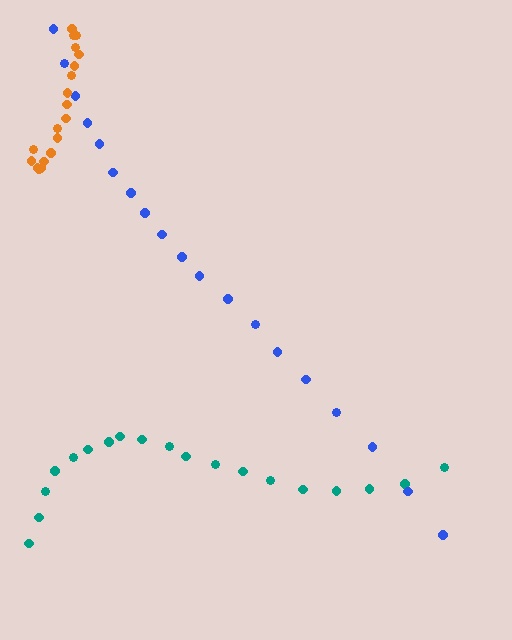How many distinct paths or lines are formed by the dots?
There are 3 distinct paths.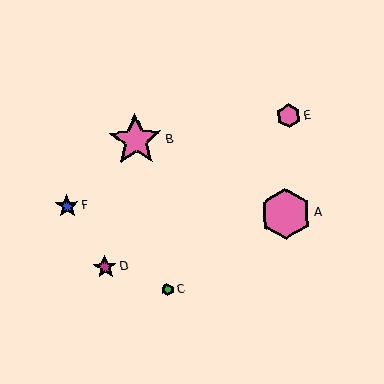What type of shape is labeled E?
Shape E is a pink hexagon.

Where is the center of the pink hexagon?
The center of the pink hexagon is at (286, 214).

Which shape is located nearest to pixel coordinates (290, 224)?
The pink hexagon (labeled A) at (286, 214) is nearest to that location.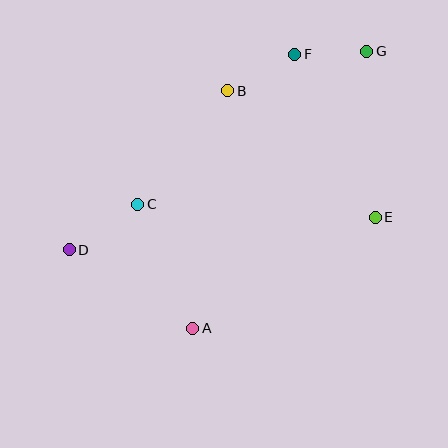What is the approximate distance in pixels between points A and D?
The distance between A and D is approximately 146 pixels.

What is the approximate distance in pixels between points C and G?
The distance between C and G is approximately 275 pixels.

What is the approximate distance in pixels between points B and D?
The distance between B and D is approximately 225 pixels.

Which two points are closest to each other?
Points F and G are closest to each other.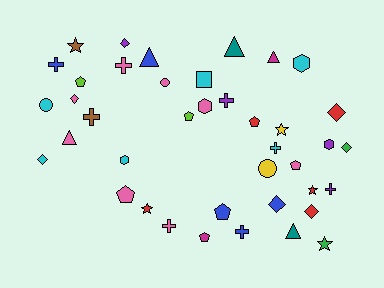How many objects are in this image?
There are 40 objects.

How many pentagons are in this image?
There are 7 pentagons.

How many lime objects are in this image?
There are 2 lime objects.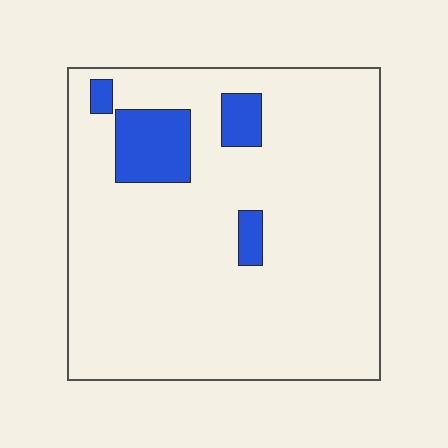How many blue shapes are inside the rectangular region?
4.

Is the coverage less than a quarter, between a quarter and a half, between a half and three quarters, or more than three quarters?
Less than a quarter.